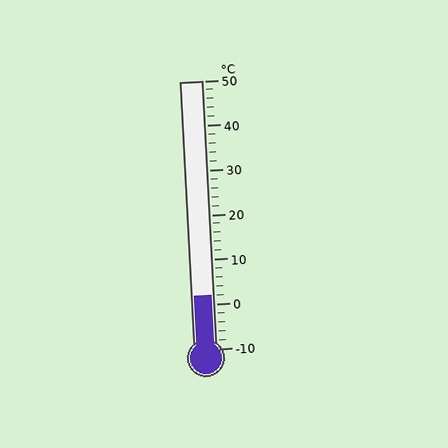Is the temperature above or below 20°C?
The temperature is below 20°C.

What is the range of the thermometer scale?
The thermometer scale ranges from -10°C to 50°C.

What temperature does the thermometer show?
The thermometer shows approximately 2°C.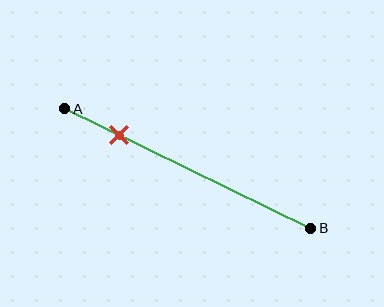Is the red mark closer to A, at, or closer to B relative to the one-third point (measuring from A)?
The red mark is closer to point A than the one-third point of segment AB.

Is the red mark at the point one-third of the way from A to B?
No, the mark is at about 20% from A, not at the 33% one-third point.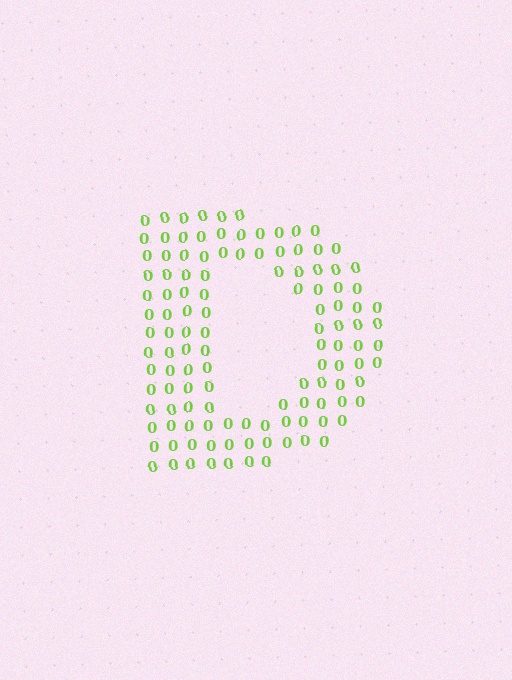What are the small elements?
The small elements are digit 0's.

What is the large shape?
The large shape is the letter D.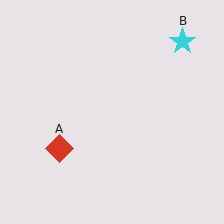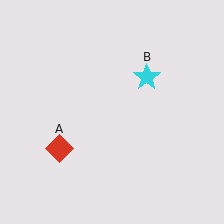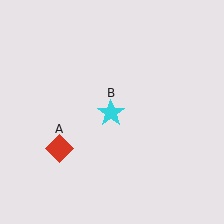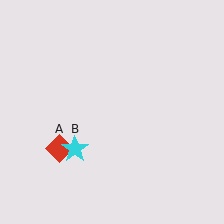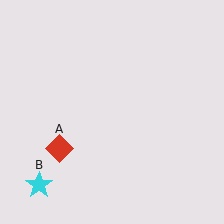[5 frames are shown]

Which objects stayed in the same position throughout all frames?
Red diamond (object A) remained stationary.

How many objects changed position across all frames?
1 object changed position: cyan star (object B).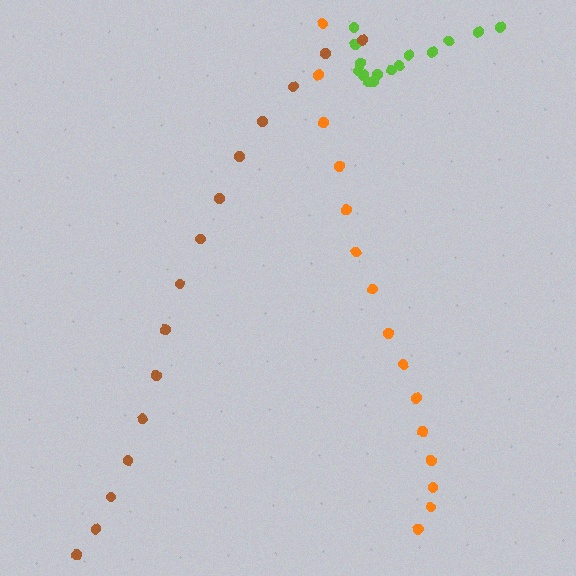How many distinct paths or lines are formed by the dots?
There are 3 distinct paths.